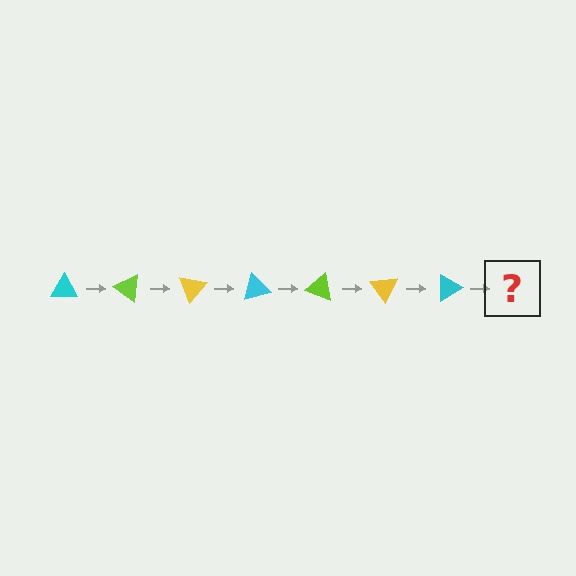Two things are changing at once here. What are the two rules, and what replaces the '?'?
The two rules are that it rotates 35 degrees each step and the color cycles through cyan, lime, and yellow. The '?' should be a lime triangle, rotated 245 degrees from the start.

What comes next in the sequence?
The next element should be a lime triangle, rotated 245 degrees from the start.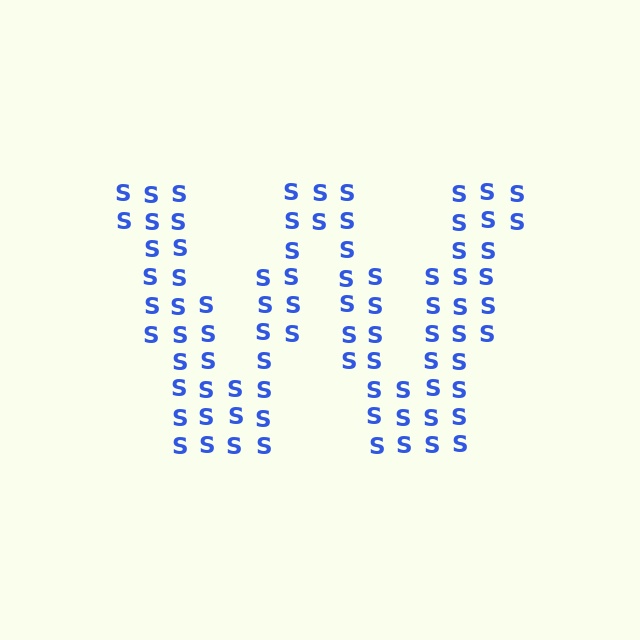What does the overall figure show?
The overall figure shows the letter W.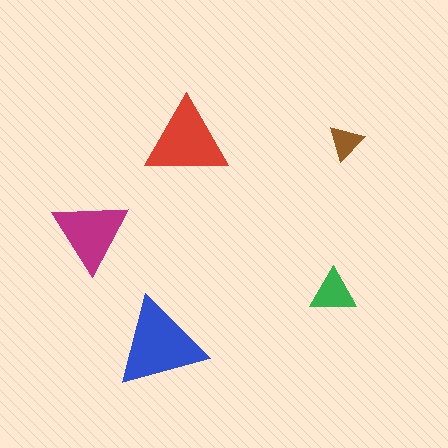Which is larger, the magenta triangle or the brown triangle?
The magenta one.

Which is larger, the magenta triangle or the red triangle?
The red one.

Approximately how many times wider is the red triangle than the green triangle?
About 2 times wider.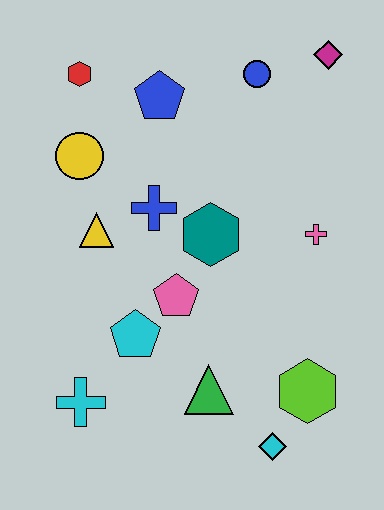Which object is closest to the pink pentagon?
The cyan pentagon is closest to the pink pentagon.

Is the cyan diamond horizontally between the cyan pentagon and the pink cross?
Yes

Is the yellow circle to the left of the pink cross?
Yes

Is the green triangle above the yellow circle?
No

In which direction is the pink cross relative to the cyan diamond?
The pink cross is above the cyan diamond.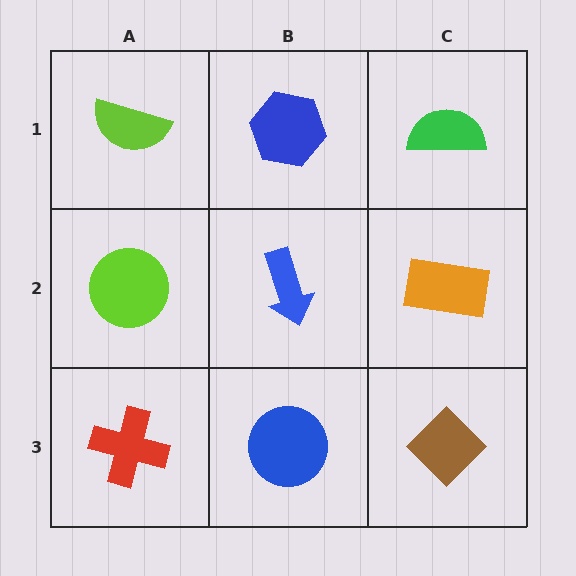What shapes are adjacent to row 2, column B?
A blue hexagon (row 1, column B), a blue circle (row 3, column B), a lime circle (row 2, column A), an orange rectangle (row 2, column C).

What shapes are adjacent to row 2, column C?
A green semicircle (row 1, column C), a brown diamond (row 3, column C), a blue arrow (row 2, column B).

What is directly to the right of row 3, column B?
A brown diamond.